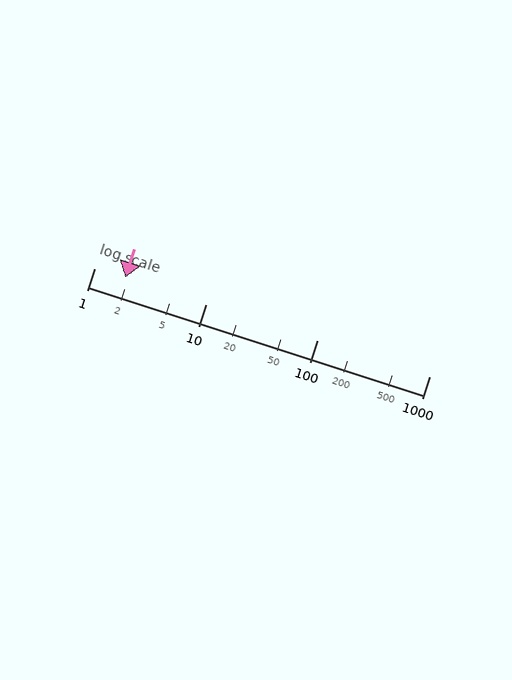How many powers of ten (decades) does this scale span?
The scale spans 3 decades, from 1 to 1000.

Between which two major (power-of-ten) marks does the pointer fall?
The pointer is between 1 and 10.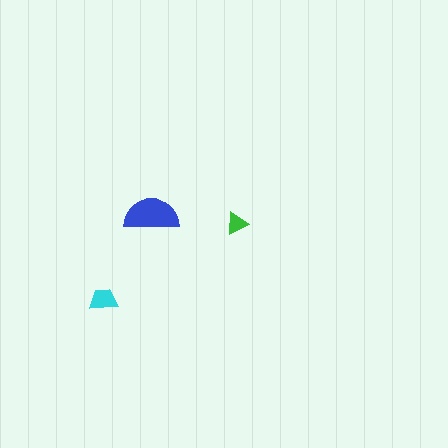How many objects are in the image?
There are 3 objects in the image.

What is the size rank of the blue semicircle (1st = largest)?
1st.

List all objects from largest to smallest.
The blue semicircle, the cyan trapezoid, the green triangle.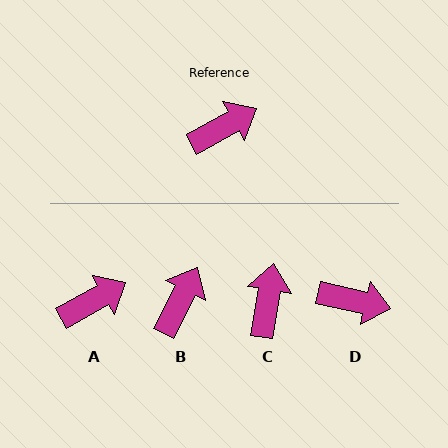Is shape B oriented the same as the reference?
No, it is off by about 34 degrees.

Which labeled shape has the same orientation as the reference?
A.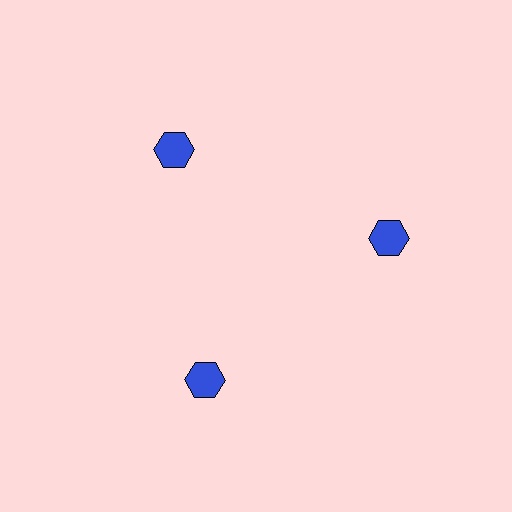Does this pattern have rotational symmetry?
Yes, this pattern has 3-fold rotational symmetry. It looks the same after rotating 120 degrees around the center.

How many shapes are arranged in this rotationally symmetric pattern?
There are 3 shapes, arranged in 3 groups of 1.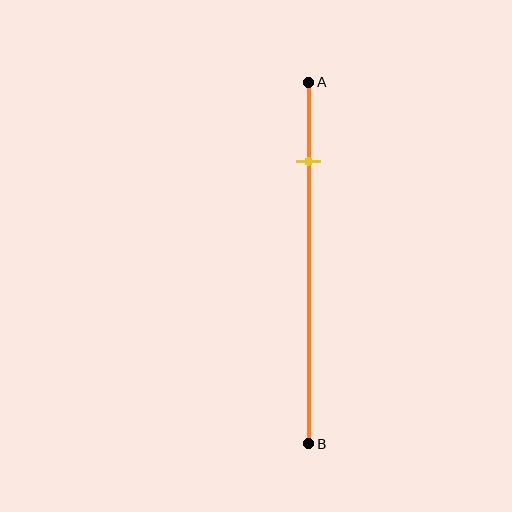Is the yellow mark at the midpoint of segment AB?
No, the mark is at about 20% from A, not at the 50% midpoint.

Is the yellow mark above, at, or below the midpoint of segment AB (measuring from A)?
The yellow mark is above the midpoint of segment AB.